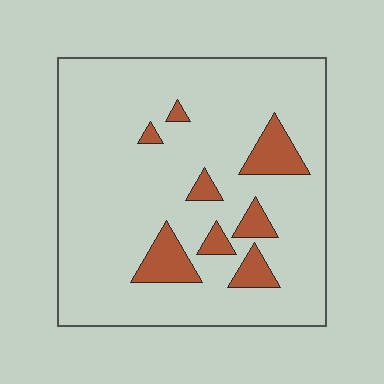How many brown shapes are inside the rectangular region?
8.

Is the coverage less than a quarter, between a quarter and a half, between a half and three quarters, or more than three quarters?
Less than a quarter.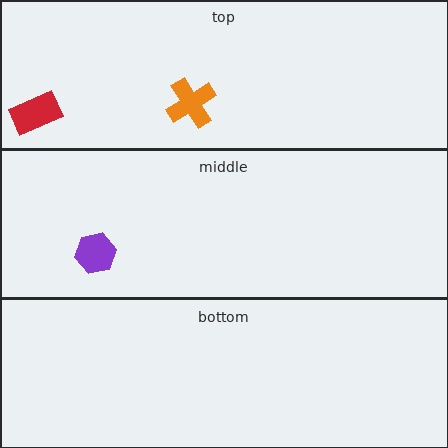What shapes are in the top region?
The red rectangle, the orange cross.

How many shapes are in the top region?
2.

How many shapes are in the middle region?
1.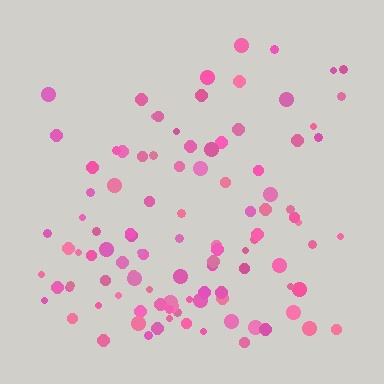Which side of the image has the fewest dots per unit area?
The top.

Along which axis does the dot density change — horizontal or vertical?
Vertical.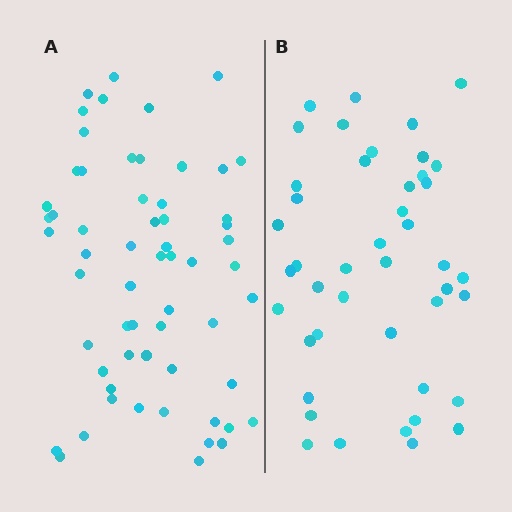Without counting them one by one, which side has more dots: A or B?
Region A (the left region) has more dots.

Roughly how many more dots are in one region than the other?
Region A has approximately 15 more dots than region B.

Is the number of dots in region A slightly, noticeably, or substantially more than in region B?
Region A has noticeably more, but not dramatically so. The ratio is roughly 1.4 to 1.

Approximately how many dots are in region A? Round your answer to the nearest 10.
About 60 dots.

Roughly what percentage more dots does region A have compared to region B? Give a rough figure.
About 35% more.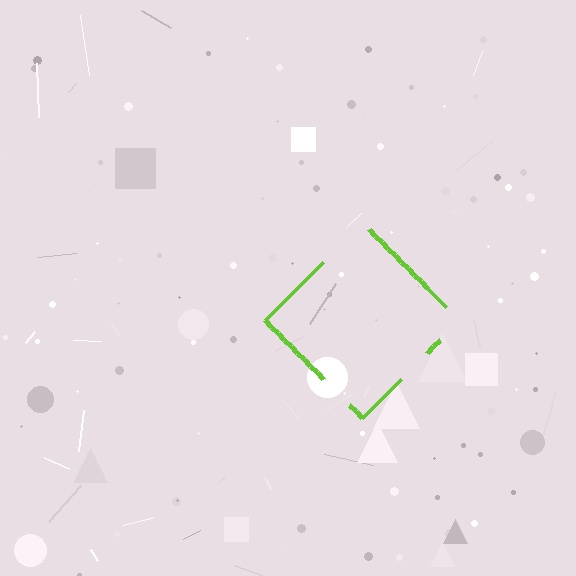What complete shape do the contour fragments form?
The contour fragments form a diamond.